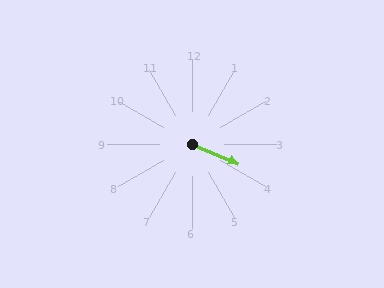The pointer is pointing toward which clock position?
Roughly 4 o'clock.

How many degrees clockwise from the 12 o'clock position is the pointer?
Approximately 114 degrees.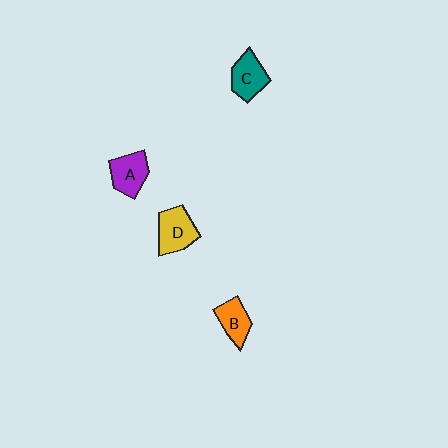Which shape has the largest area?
Shape D (yellow).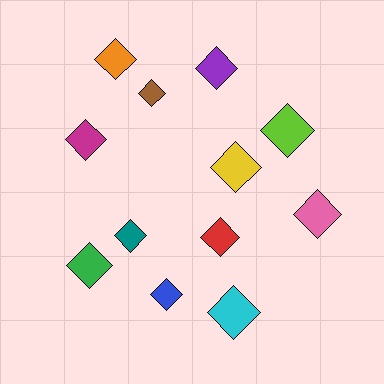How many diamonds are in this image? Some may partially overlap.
There are 12 diamonds.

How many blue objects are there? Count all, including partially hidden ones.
There is 1 blue object.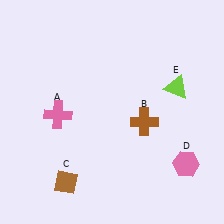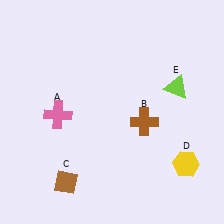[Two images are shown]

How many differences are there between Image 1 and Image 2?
There is 1 difference between the two images.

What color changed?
The hexagon (D) changed from pink in Image 1 to yellow in Image 2.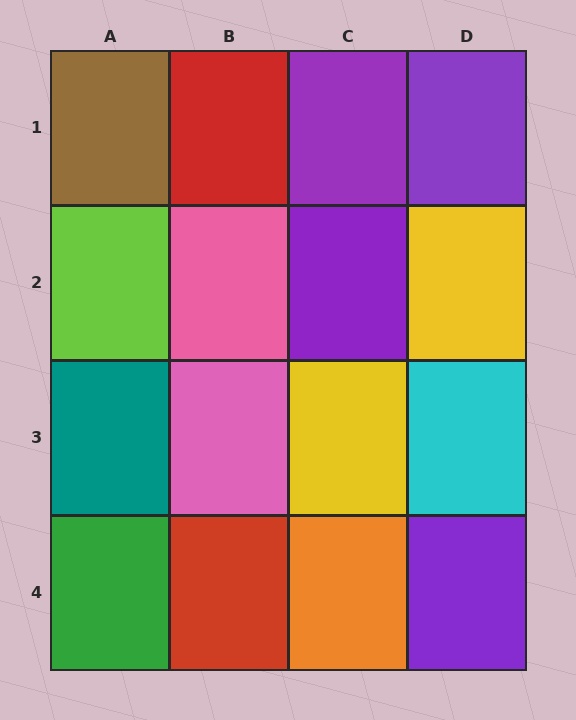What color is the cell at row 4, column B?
Red.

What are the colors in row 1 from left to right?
Brown, red, purple, purple.